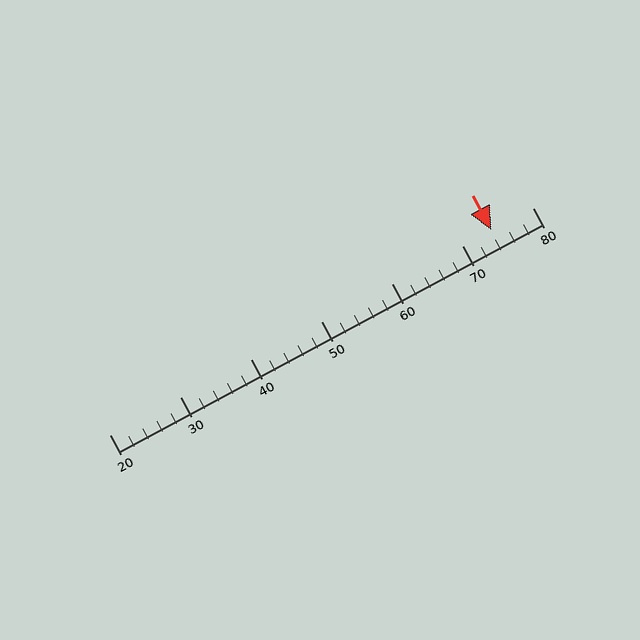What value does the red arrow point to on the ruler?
The red arrow points to approximately 74.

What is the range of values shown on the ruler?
The ruler shows values from 20 to 80.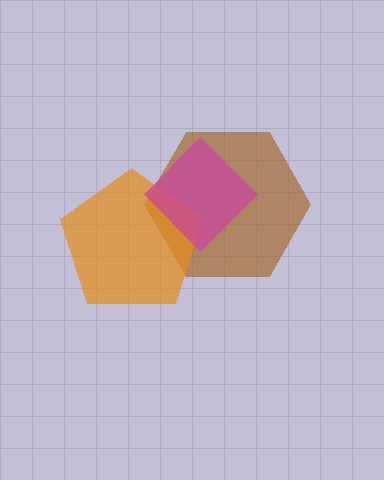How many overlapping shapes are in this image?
There are 3 overlapping shapes in the image.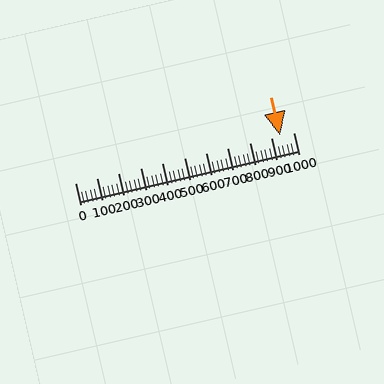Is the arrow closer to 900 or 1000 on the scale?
The arrow is closer to 900.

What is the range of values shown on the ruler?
The ruler shows values from 0 to 1000.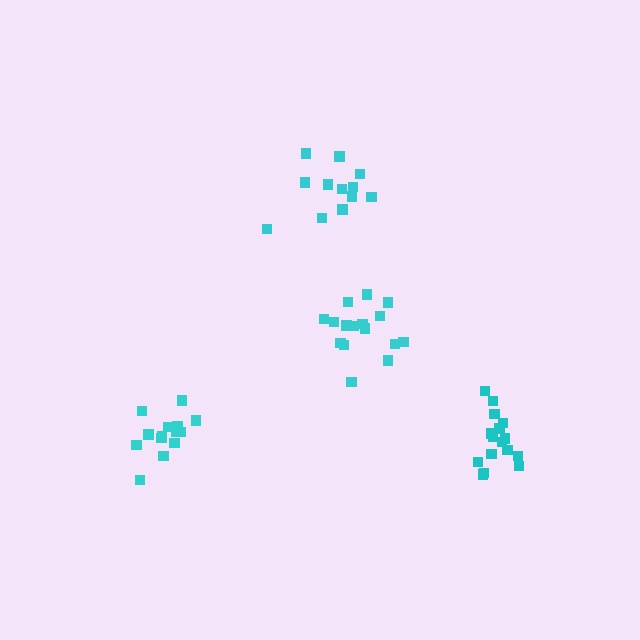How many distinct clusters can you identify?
There are 4 distinct clusters.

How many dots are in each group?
Group 1: 12 dots, Group 2: 16 dots, Group 3: 14 dots, Group 4: 16 dots (58 total).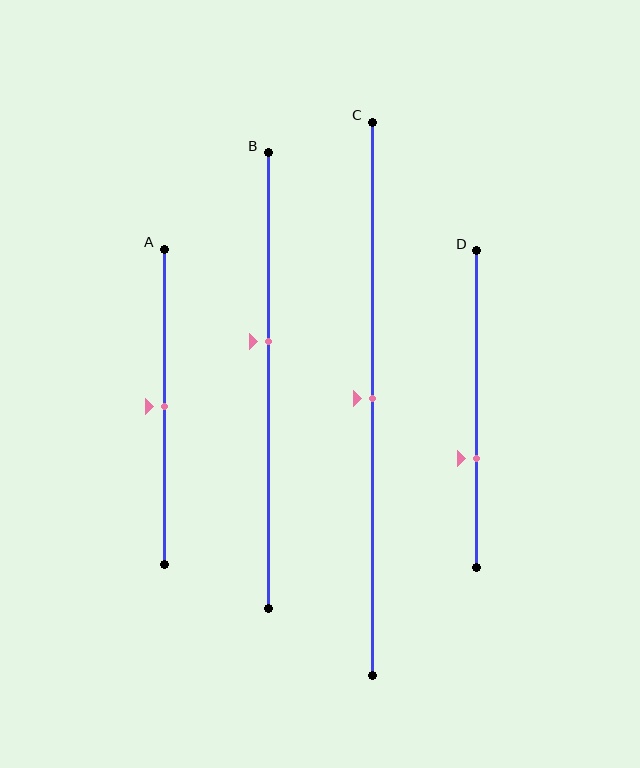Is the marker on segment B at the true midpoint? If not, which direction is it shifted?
No, the marker on segment B is shifted upward by about 9% of the segment length.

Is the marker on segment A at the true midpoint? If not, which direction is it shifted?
Yes, the marker on segment A is at the true midpoint.